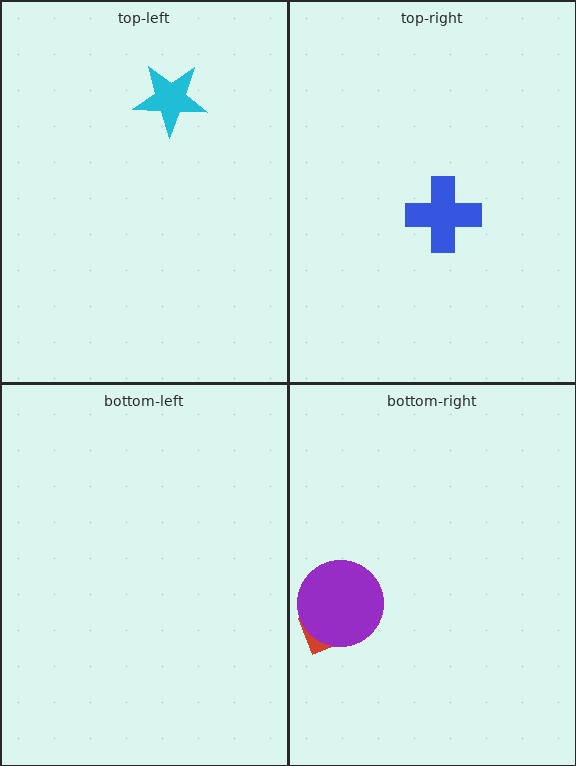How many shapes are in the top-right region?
1.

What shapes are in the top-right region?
The blue cross.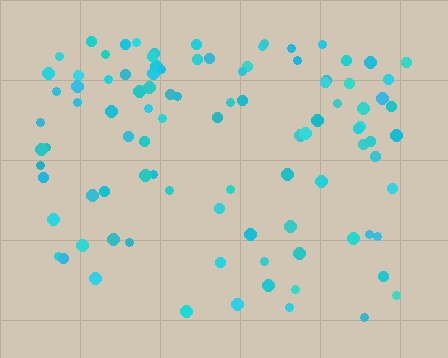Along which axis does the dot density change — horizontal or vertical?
Vertical.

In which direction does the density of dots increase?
From bottom to top, with the top side densest.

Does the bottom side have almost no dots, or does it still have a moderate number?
Still a moderate number, just noticeably fewer than the top.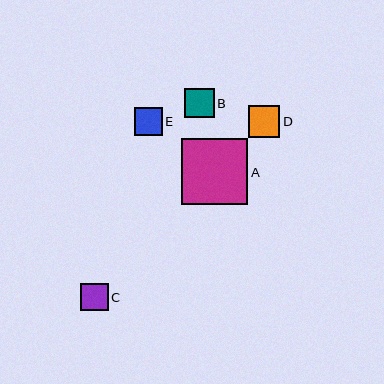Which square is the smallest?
Square C is the smallest with a size of approximately 28 pixels.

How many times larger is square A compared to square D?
Square A is approximately 2.1 times the size of square D.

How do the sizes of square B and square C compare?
Square B and square C are approximately the same size.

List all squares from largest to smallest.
From largest to smallest: A, D, B, E, C.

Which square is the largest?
Square A is the largest with a size of approximately 66 pixels.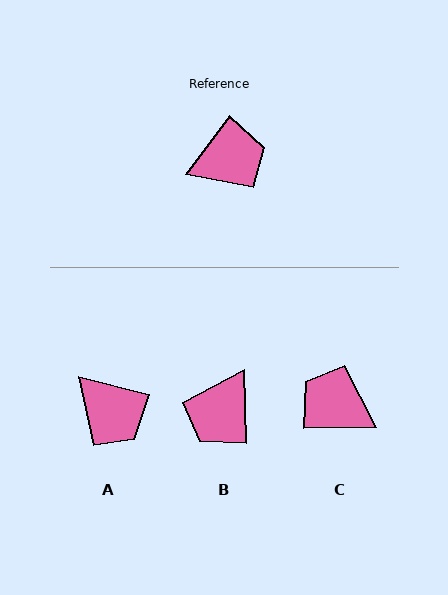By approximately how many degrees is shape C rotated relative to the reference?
Approximately 128 degrees counter-clockwise.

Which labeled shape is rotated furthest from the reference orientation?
B, about 141 degrees away.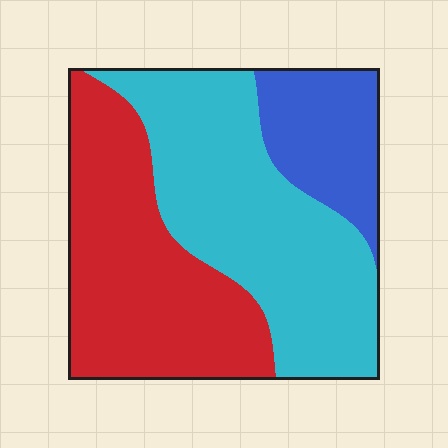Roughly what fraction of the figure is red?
Red covers roughly 40% of the figure.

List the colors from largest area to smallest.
From largest to smallest: cyan, red, blue.